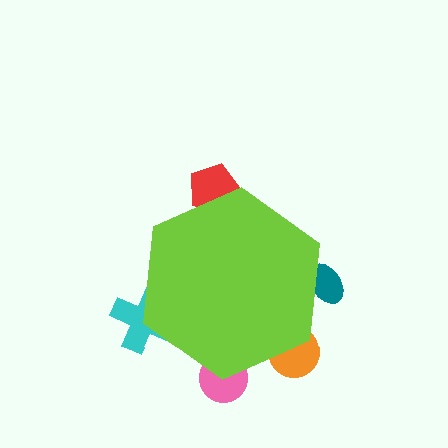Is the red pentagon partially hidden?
Yes, the red pentagon is partially hidden behind the lime hexagon.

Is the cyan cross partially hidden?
Yes, the cyan cross is partially hidden behind the lime hexagon.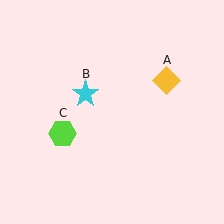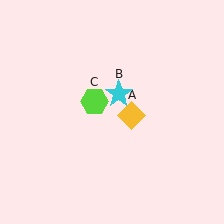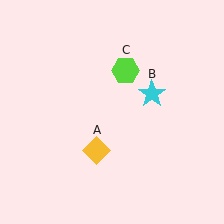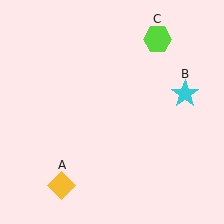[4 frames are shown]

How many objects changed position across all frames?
3 objects changed position: yellow diamond (object A), cyan star (object B), lime hexagon (object C).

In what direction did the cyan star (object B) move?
The cyan star (object B) moved right.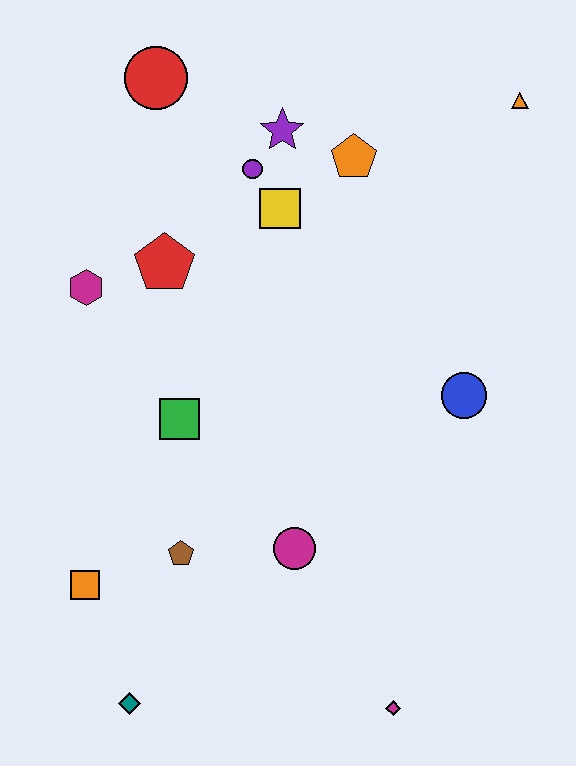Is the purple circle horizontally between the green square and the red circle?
No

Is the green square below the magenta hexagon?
Yes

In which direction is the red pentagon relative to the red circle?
The red pentagon is below the red circle.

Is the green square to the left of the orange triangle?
Yes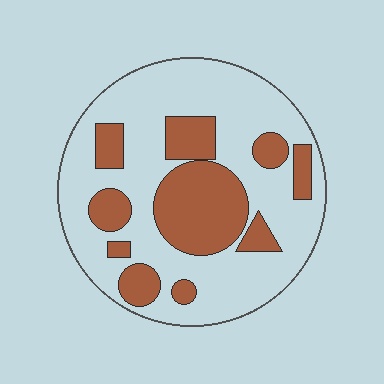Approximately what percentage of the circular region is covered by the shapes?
Approximately 30%.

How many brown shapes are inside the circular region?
10.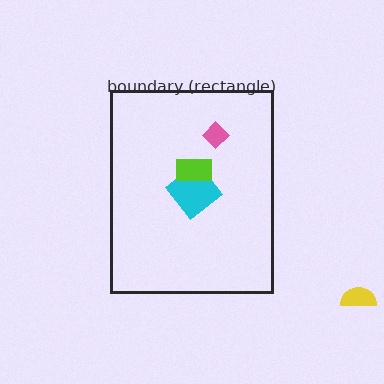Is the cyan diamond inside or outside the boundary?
Inside.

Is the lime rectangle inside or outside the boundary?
Inside.